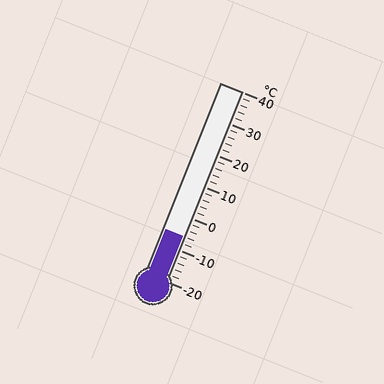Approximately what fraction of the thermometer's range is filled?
The thermometer is filled to approximately 25% of its range.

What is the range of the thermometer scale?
The thermometer scale ranges from -20°C to 40°C.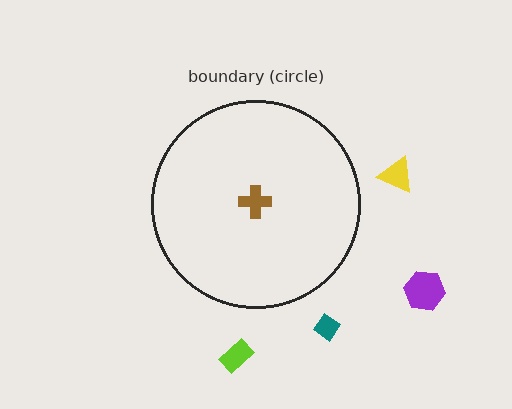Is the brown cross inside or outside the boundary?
Inside.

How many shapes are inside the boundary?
1 inside, 4 outside.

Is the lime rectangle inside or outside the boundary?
Outside.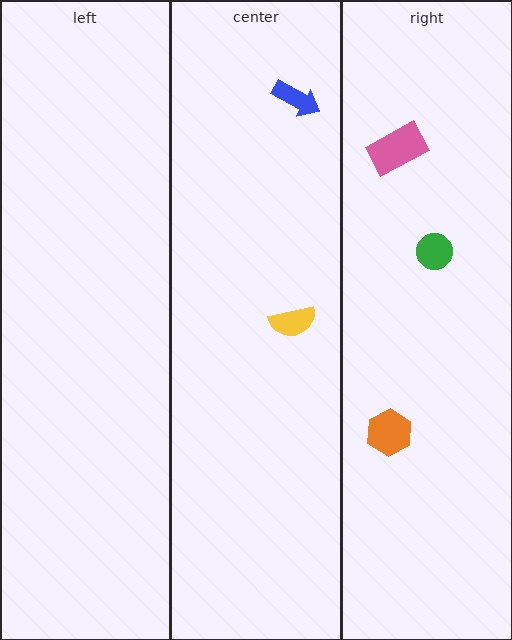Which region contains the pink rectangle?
The right region.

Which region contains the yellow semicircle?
The center region.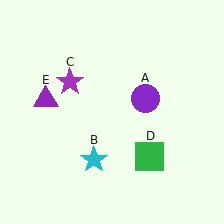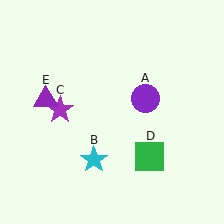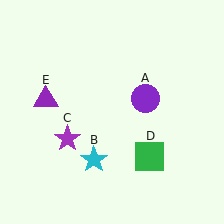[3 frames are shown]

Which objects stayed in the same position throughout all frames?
Purple circle (object A) and cyan star (object B) and green square (object D) and purple triangle (object E) remained stationary.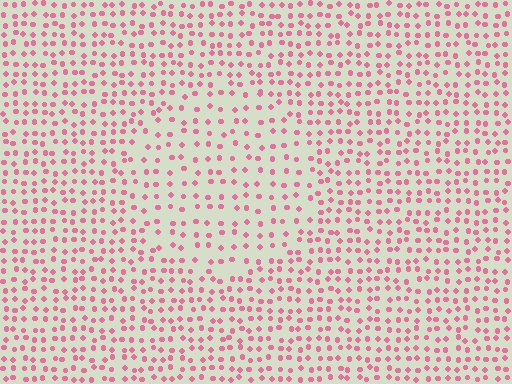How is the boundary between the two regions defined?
The boundary is defined by a change in element density (approximately 1.7x ratio). All elements are the same color, size, and shape.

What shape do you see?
I see a circle.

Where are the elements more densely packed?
The elements are more densely packed outside the circle boundary.